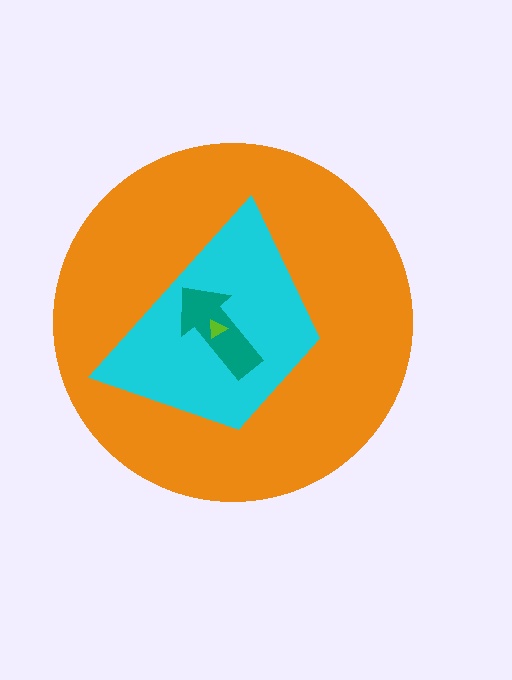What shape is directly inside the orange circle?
The cyan trapezoid.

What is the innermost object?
The lime triangle.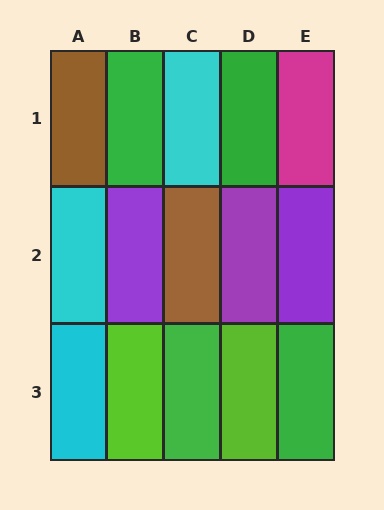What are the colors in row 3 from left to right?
Cyan, lime, green, lime, green.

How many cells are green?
4 cells are green.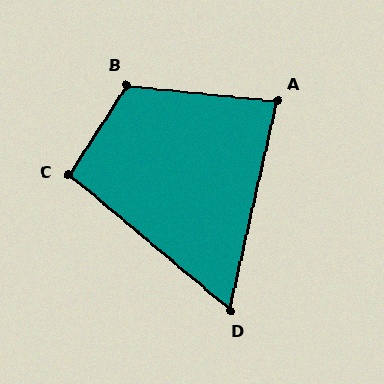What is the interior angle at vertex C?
Approximately 97 degrees (obtuse).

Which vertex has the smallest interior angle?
D, at approximately 63 degrees.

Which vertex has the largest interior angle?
B, at approximately 117 degrees.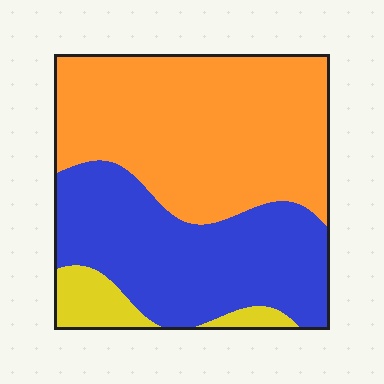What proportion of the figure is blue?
Blue covers roughly 40% of the figure.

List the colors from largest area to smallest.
From largest to smallest: orange, blue, yellow.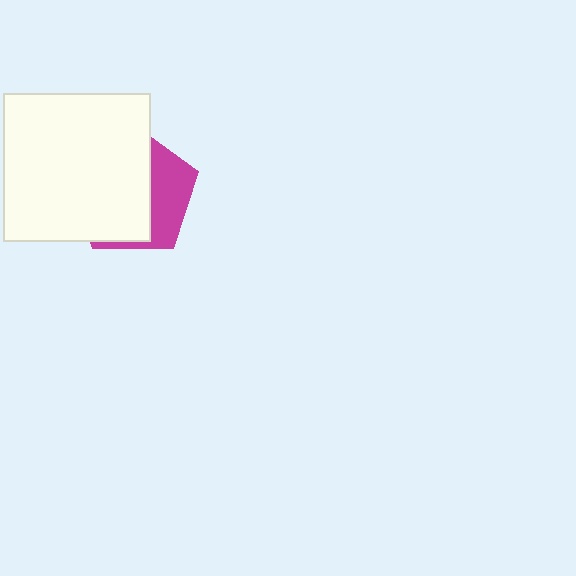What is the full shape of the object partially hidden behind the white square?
The partially hidden object is a magenta pentagon.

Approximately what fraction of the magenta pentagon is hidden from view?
Roughly 65% of the magenta pentagon is hidden behind the white square.